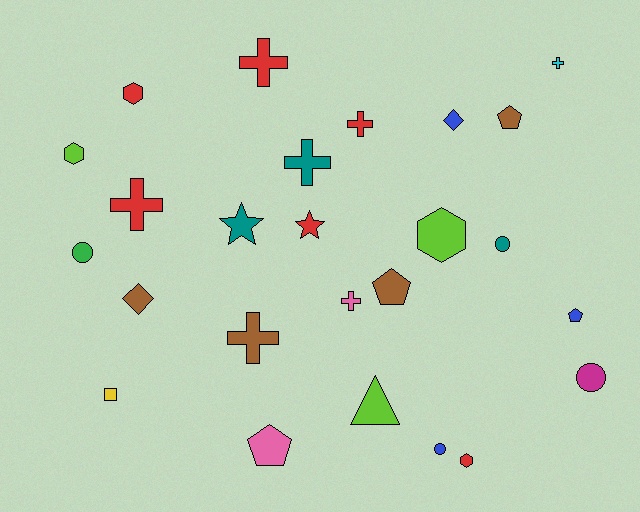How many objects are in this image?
There are 25 objects.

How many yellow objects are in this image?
There is 1 yellow object.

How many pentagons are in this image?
There are 4 pentagons.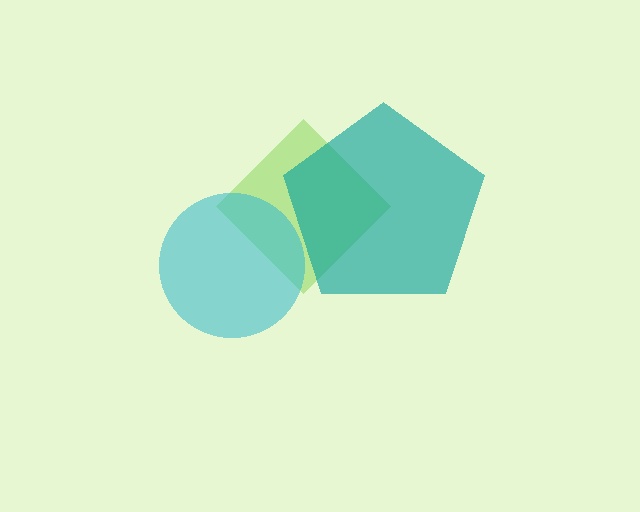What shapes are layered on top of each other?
The layered shapes are: a lime diamond, a teal pentagon, a cyan circle.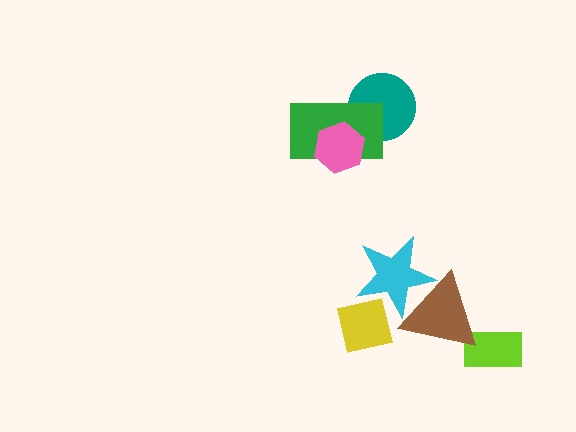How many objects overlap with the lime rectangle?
1 object overlaps with the lime rectangle.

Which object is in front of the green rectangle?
The pink hexagon is in front of the green rectangle.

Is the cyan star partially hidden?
No, no other shape covers it.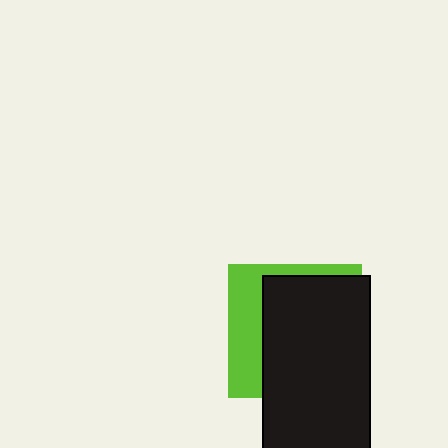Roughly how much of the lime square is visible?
A small part of it is visible (roughly 32%).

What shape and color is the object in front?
The object in front is a black rectangle.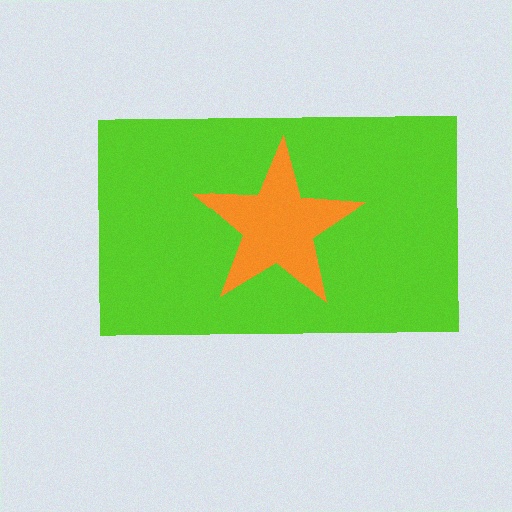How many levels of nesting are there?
2.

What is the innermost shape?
The orange star.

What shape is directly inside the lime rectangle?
The orange star.